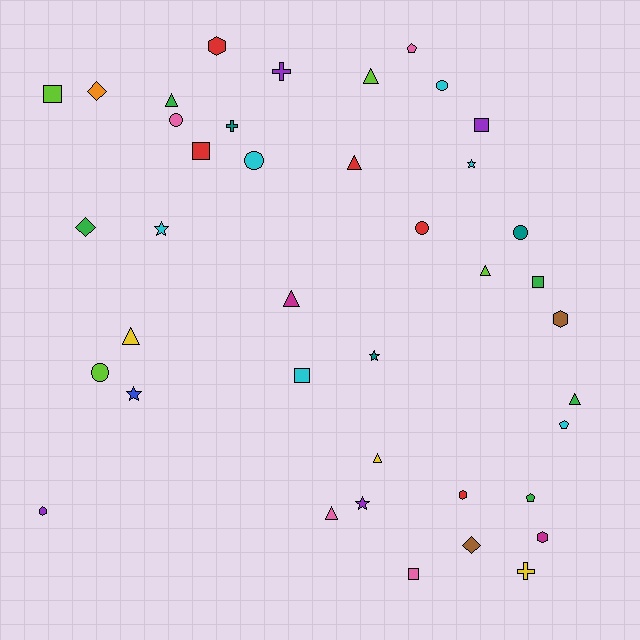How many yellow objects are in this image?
There are 3 yellow objects.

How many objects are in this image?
There are 40 objects.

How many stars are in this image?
There are 5 stars.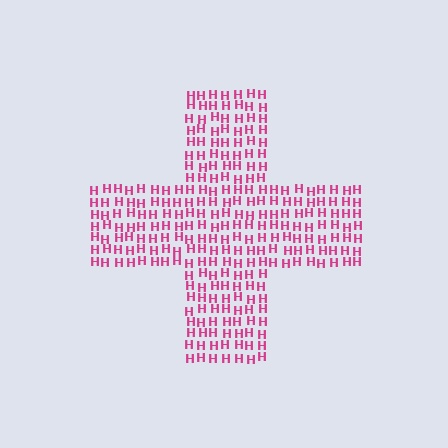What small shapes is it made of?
It is made of small letter H's.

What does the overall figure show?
The overall figure shows a cross.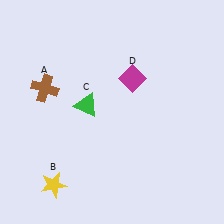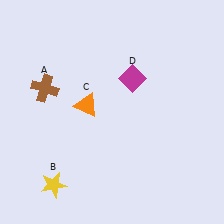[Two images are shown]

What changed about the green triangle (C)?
In Image 1, C is green. In Image 2, it changed to orange.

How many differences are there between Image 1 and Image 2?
There is 1 difference between the two images.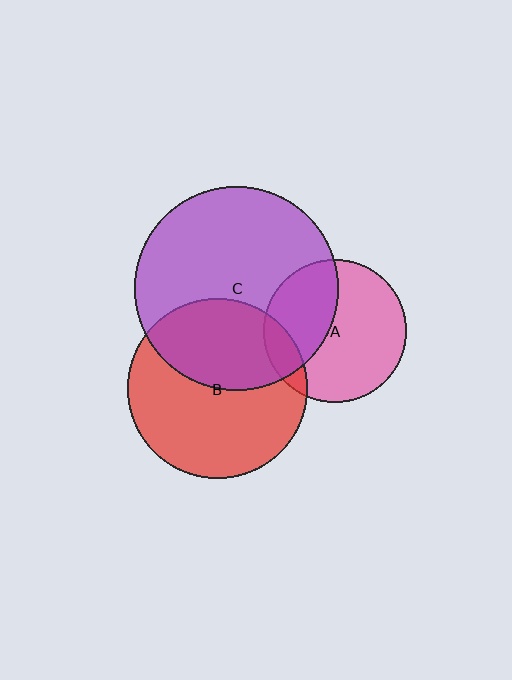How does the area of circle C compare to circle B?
Approximately 1.3 times.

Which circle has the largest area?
Circle C (purple).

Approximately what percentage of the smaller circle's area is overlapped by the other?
Approximately 40%.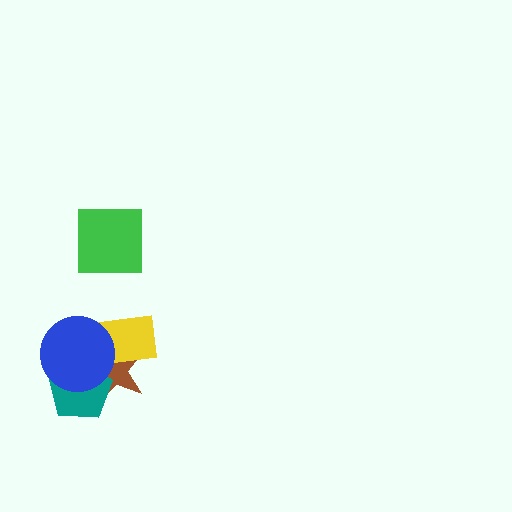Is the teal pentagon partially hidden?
Yes, it is partially covered by another shape.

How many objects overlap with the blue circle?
3 objects overlap with the blue circle.